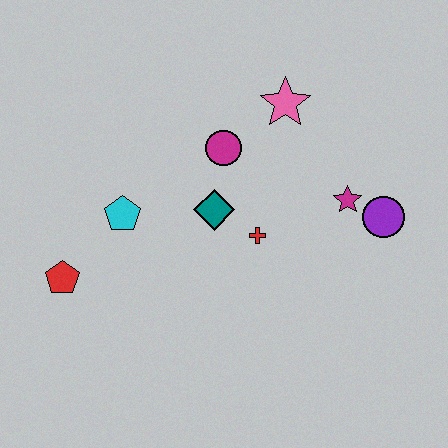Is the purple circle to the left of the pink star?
No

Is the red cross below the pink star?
Yes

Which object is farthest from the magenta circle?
The red pentagon is farthest from the magenta circle.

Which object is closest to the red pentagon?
The cyan pentagon is closest to the red pentagon.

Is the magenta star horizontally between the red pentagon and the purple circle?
Yes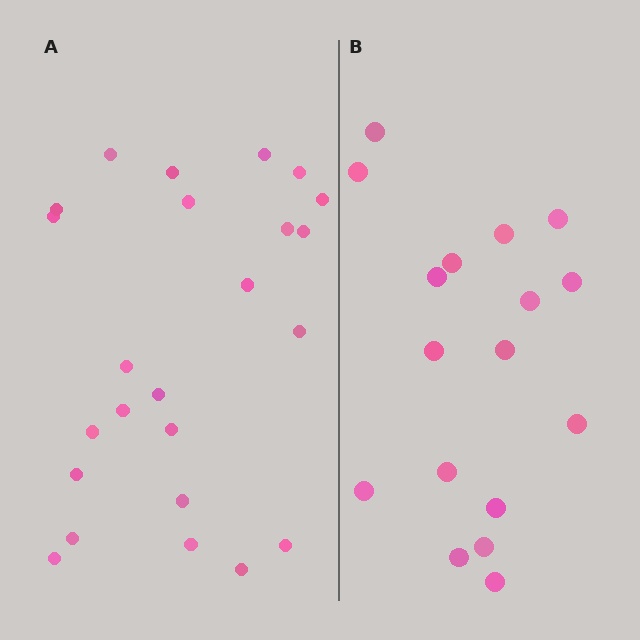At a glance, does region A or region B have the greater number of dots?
Region A (the left region) has more dots.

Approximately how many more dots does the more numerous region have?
Region A has roughly 8 or so more dots than region B.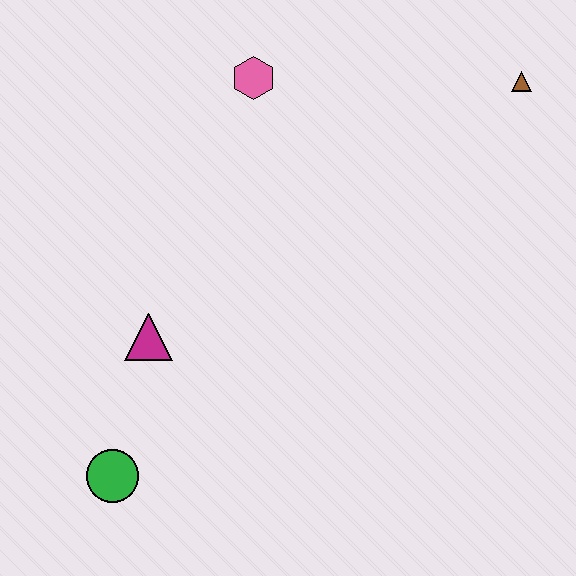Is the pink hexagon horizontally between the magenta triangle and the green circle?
No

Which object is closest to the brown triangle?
The pink hexagon is closest to the brown triangle.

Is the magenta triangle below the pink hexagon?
Yes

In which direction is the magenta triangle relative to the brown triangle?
The magenta triangle is to the left of the brown triangle.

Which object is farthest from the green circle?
The brown triangle is farthest from the green circle.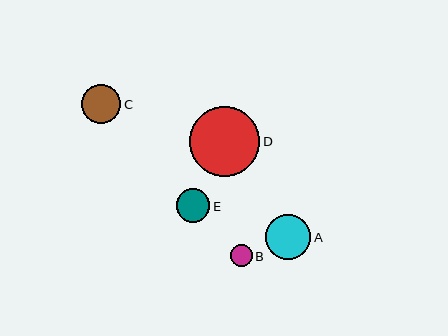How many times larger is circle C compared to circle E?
Circle C is approximately 1.2 times the size of circle E.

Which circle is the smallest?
Circle B is the smallest with a size of approximately 22 pixels.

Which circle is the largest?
Circle D is the largest with a size of approximately 70 pixels.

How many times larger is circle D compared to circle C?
Circle D is approximately 1.8 times the size of circle C.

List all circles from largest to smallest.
From largest to smallest: D, A, C, E, B.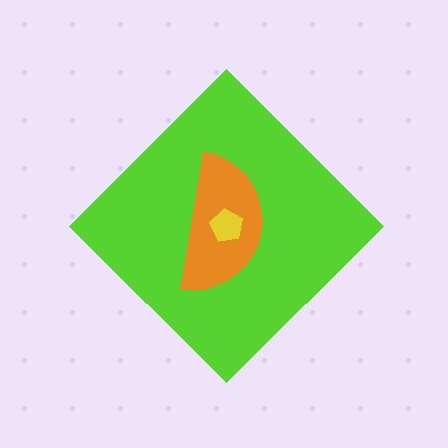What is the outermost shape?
The lime diamond.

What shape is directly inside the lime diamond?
The orange semicircle.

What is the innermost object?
The yellow pentagon.